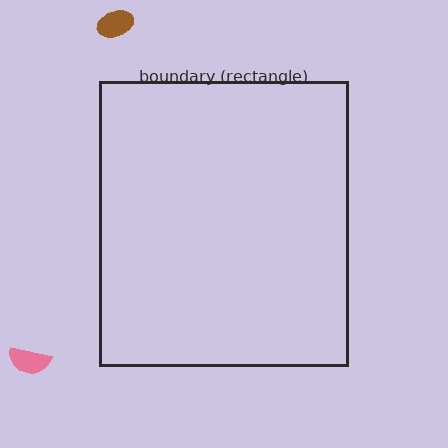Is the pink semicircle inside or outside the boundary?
Outside.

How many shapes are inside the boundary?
0 inside, 2 outside.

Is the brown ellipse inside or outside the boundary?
Outside.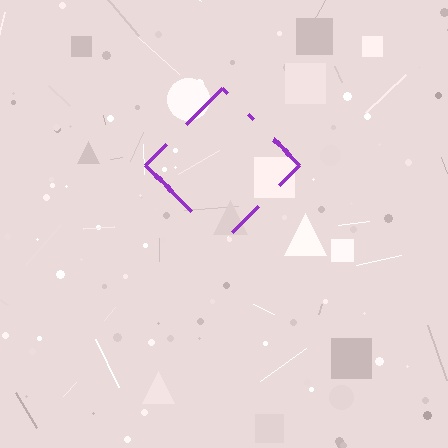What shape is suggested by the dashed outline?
The dashed outline suggests a diamond.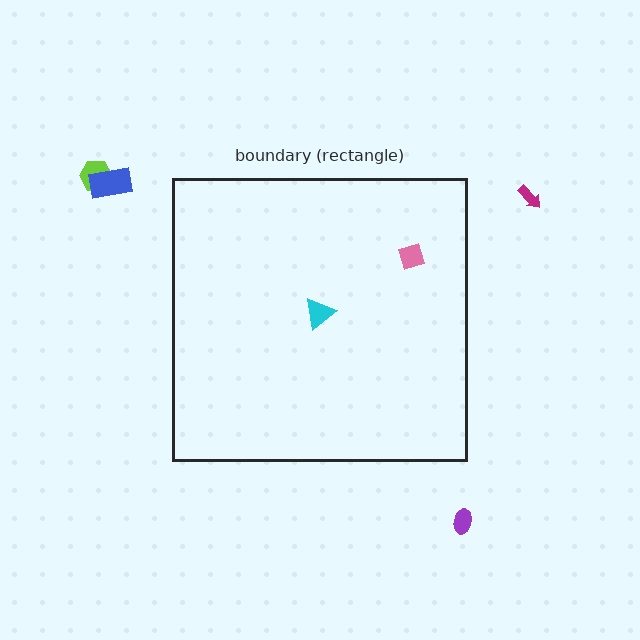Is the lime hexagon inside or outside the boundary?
Outside.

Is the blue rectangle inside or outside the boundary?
Outside.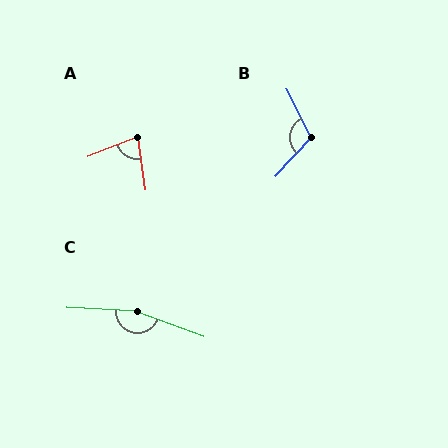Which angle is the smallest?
A, at approximately 77 degrees.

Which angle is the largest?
C, at approximately 163 degrees.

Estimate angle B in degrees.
Approximately 110 degrees.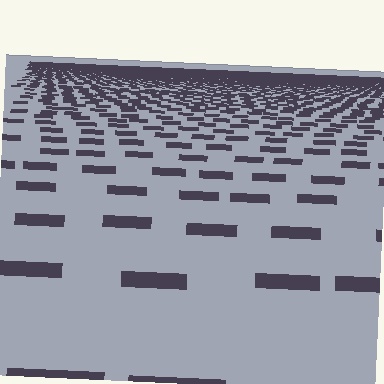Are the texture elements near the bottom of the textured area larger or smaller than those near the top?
Larger. Near the bottom, elements are closer to the viewer and appear at a bigger on-screen size.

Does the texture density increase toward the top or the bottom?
Density increases toward the top.